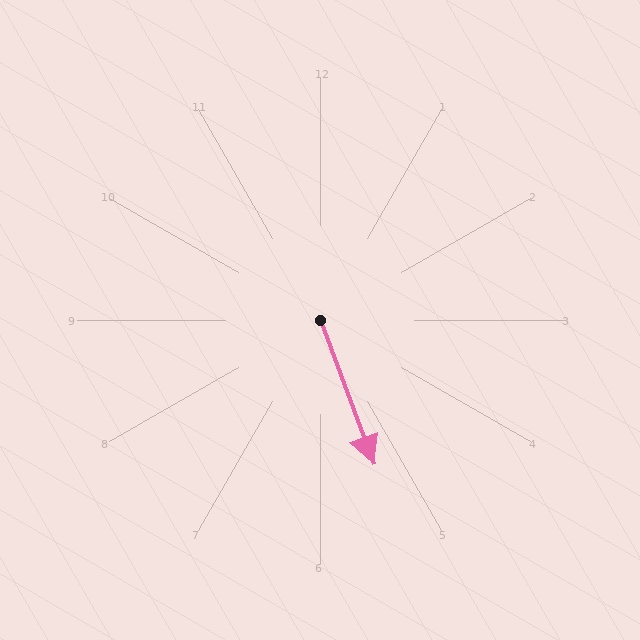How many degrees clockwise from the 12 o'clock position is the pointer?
Approximately 160 degrees.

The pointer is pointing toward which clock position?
Roughly 5 o'clock.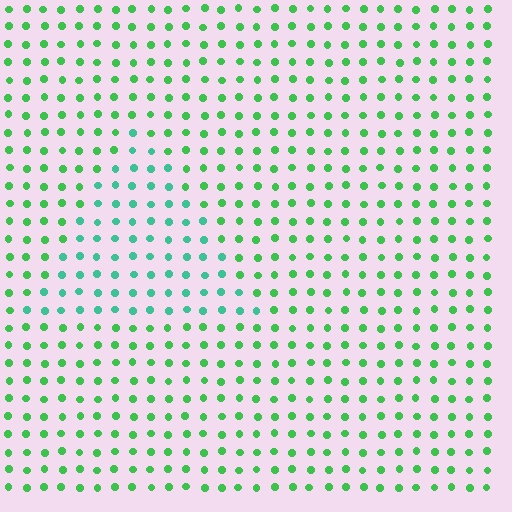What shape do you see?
I see a triangle.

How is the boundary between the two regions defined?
The boundary is defined purely by a slight shift in hue (about 32 degrees). Spacing, size, and orientation are identical on both sides.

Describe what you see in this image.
The image is filled with small green elements in a uniform arrangement. A triangle-shaped region is visible where the elements are tinted to a slightly different hue, forming a subtle color boundary.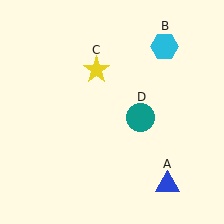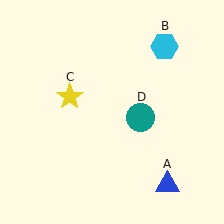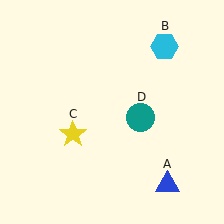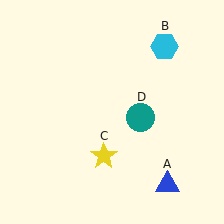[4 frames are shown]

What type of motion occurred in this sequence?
The yellow star (object C) rotated counterclockwise around the center of the scene.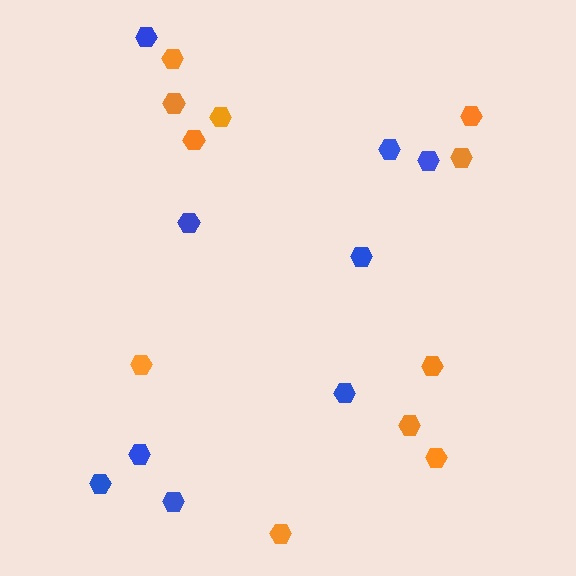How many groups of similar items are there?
There are 2 groups: one group of orange hexagons (11) and one group of blue hexagons (9).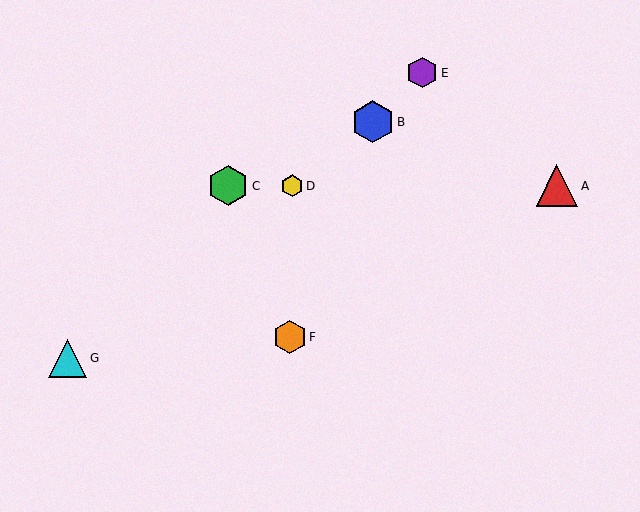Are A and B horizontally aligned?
No, A is at y≈186 and B is at y≈122.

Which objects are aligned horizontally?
Objects A, C, D are aligned horizontally.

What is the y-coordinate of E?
Object E is at y≈73.